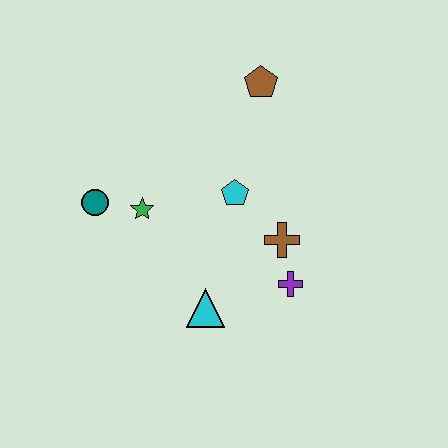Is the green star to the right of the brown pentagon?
No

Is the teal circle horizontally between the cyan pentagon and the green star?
No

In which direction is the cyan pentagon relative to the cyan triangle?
The cyan pentagon is above the cyan triangle.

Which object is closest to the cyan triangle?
The purple cross is closest to the cyan triangle.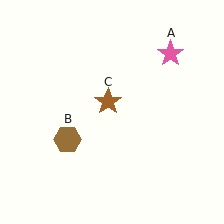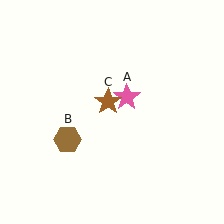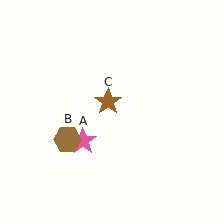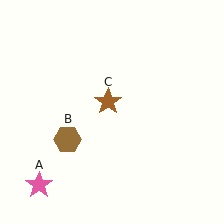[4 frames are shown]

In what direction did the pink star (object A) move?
The pink star (object A) moved down and to the left.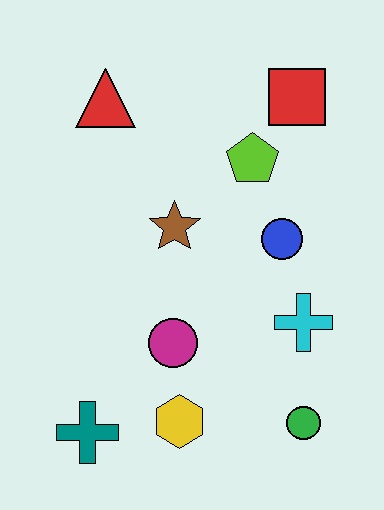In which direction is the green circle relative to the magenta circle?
The green circle is to the right of the magenta circle.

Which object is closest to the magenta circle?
The yellow hexagon is closest to the magenta circle.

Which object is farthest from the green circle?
The red triangle is farthest from the green circle.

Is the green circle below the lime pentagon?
Yes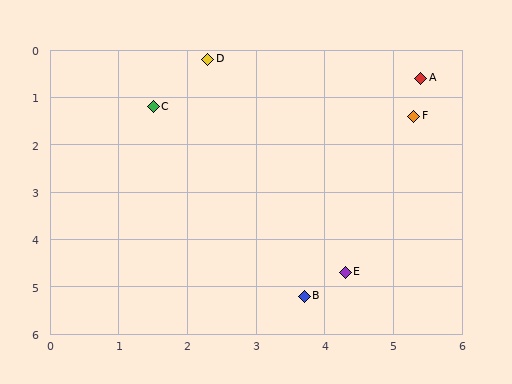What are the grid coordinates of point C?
Point C is at approximately (1.5, 1.2).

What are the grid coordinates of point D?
Point D is at approximately (2.3, 0.2).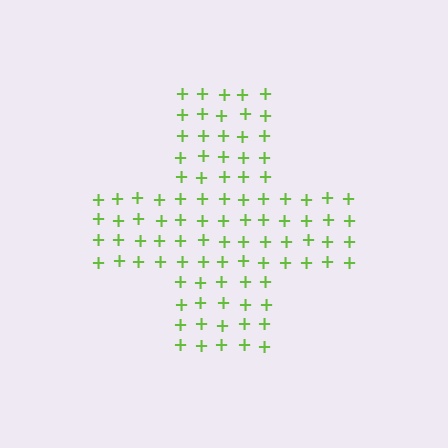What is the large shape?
The large shape is a cross.